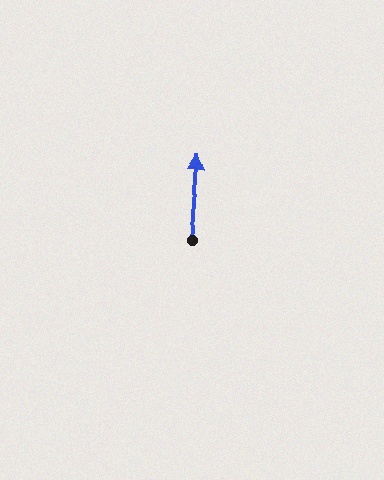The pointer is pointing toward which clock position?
Roughly 12 o'clock.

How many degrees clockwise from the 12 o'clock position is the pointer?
Approximately 5 degrees.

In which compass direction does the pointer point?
North.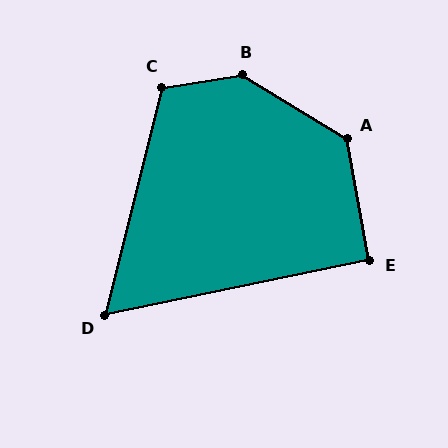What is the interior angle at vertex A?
Approximately 131 degrees (obtuse).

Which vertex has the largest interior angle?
B, at approximately 140 degrees.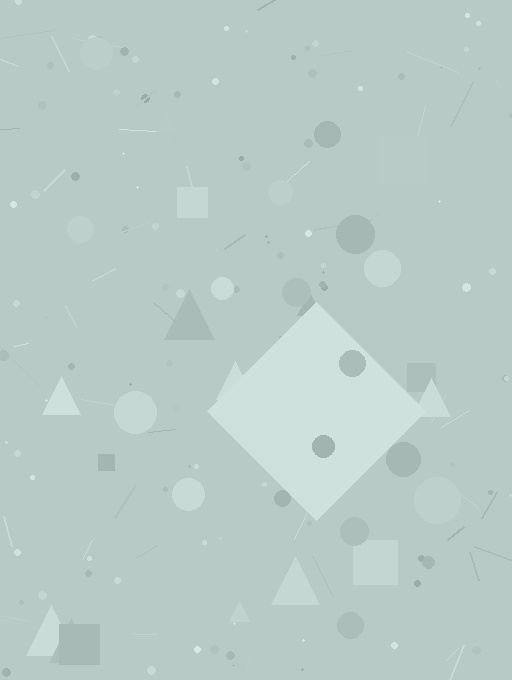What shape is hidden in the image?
A diamond is hidden in the image.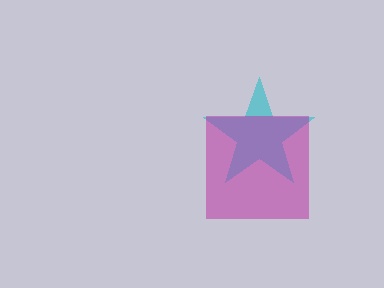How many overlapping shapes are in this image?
There are 2 overlapping shapes in the image.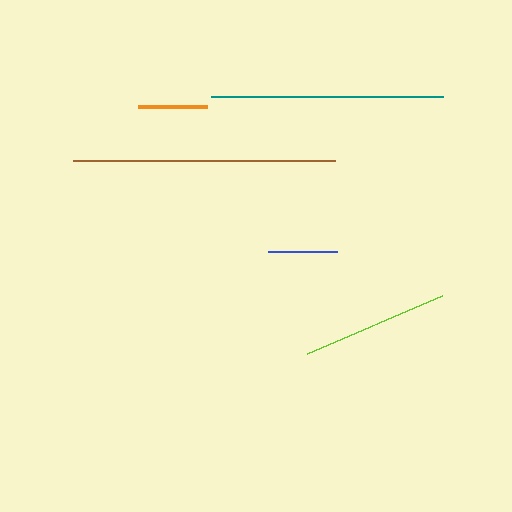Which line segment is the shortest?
The blue line is the shortest at approximately 69 pixels.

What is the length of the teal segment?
The teal segment is approximately 232 pixels long.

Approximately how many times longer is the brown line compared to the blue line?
The brown line is approximately 3.8 times the length of the blue line.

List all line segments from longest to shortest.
From longest to shortest: brown, teal, lime, orange, blue.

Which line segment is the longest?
The brown line is the longest at approximately 262 pixels.